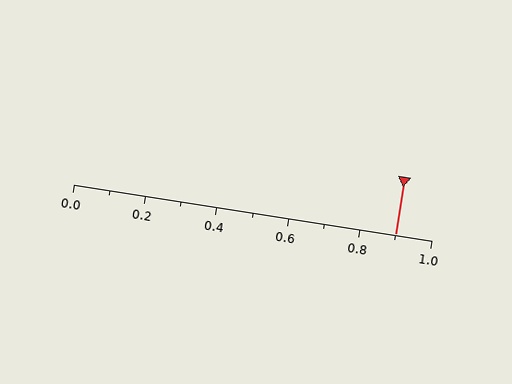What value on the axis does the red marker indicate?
The marker indicates approximately 0.9.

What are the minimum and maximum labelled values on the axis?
The axis runs from 0.0 to 1.0.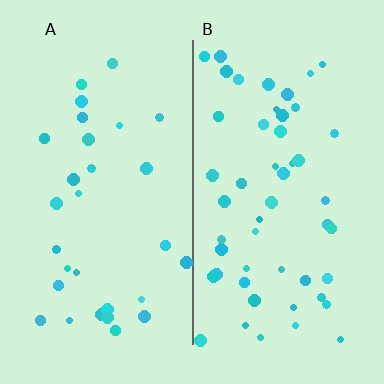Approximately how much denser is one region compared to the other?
Approximately 1.7× — region B over region A.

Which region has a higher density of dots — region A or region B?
B (the right).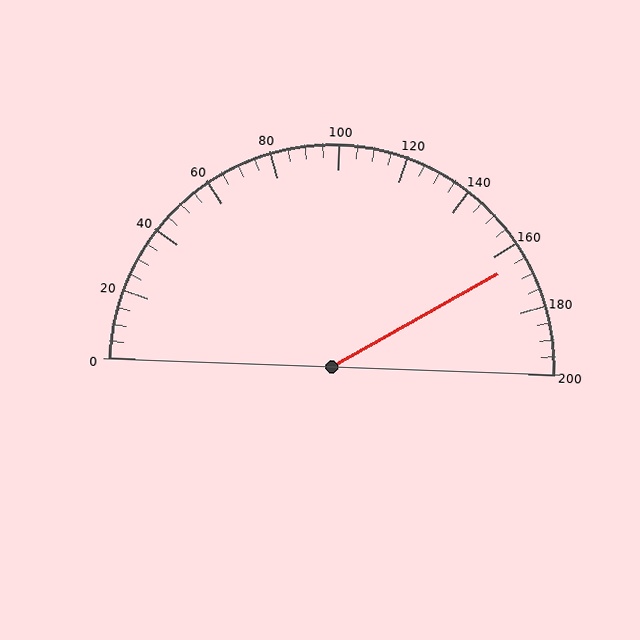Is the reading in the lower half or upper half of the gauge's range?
The reading is in the upper half of the range (0 to 200).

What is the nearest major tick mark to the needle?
The nearest major tick mark is 160.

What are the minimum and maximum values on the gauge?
The gauge ranges from 0 to 200.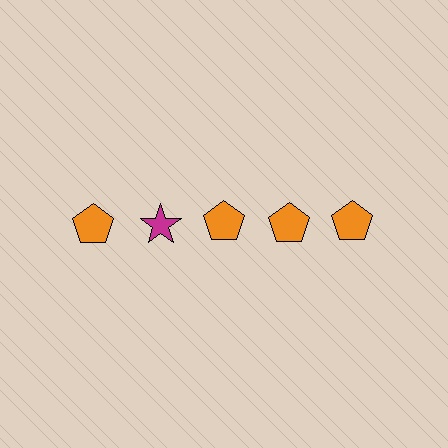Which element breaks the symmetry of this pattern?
The magenta star in the top row, second from left column breaks the symmetry. All other shapes are orange pentagons.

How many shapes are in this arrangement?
There are 5 shapes arranged in a grid pattern.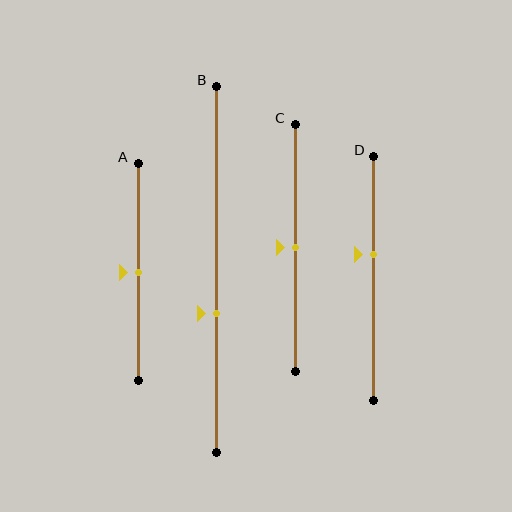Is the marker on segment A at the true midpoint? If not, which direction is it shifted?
Yes, the marker on segment A is at the true midpoint.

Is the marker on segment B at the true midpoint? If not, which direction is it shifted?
No, the marker on segment B is shifted downward by about 12% of the segment length.